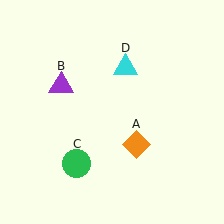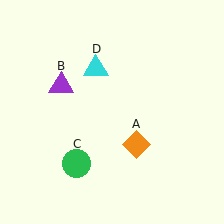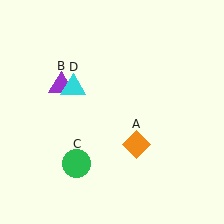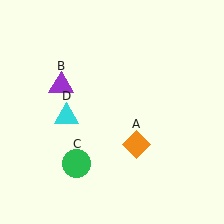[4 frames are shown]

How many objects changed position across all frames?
1 object changed position: cyan triangle (object D).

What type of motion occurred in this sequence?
The cyan triangle (object D) rotated counterclockwise around the center of the scene.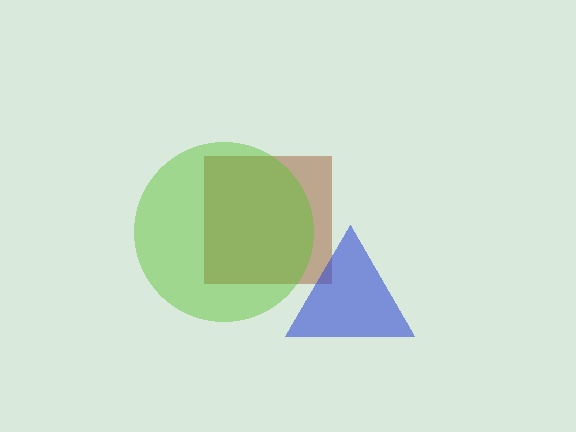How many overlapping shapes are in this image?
There are 3 overlapping shapes in the image.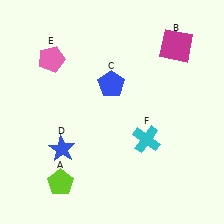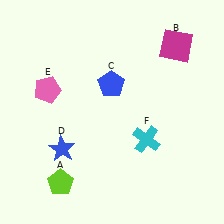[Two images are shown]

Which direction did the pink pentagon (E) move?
The pink pentagon (E) moved down.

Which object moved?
The pink pentagon (E) moved down.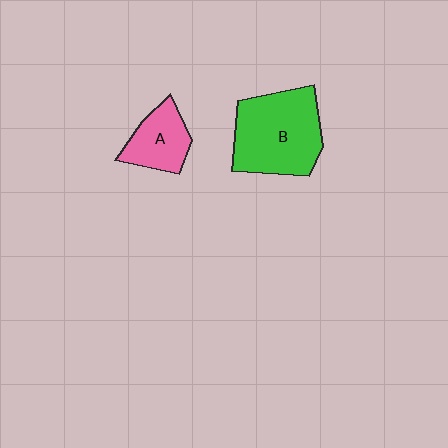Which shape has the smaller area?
Shape A (pink).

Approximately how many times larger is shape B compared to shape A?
Approximately 2.0 times.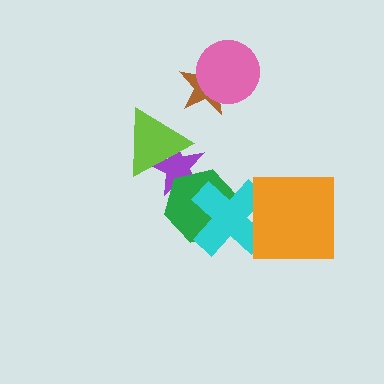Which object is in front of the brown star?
The pink circle is in front of the brown star.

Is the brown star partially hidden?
Yes, it is partially covered by another shape.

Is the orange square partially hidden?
No, no other shape covers it.